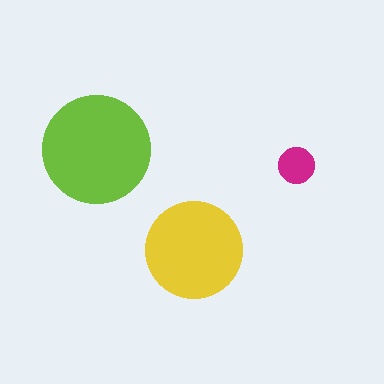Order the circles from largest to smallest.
the lime one, the yellow one, the magenta one.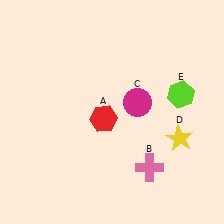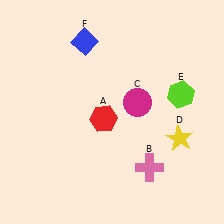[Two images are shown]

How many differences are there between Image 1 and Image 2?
There is 1 difference between the two images.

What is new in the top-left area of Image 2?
A blue diamond (F) was added in the top-left area of Image 2.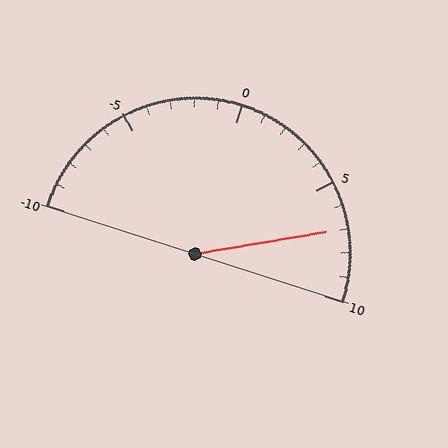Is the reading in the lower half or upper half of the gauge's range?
The reading is in the upper half of the range (-10 to 10).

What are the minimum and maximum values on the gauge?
The gauge ranges from -10 to 10.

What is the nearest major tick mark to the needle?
The nearest major tick mark is 5.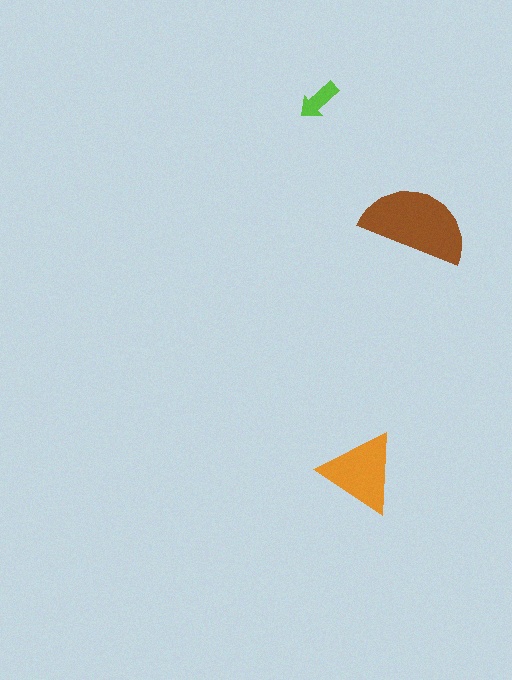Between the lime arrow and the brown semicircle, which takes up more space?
The brown semicircle.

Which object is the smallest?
The lime arrow.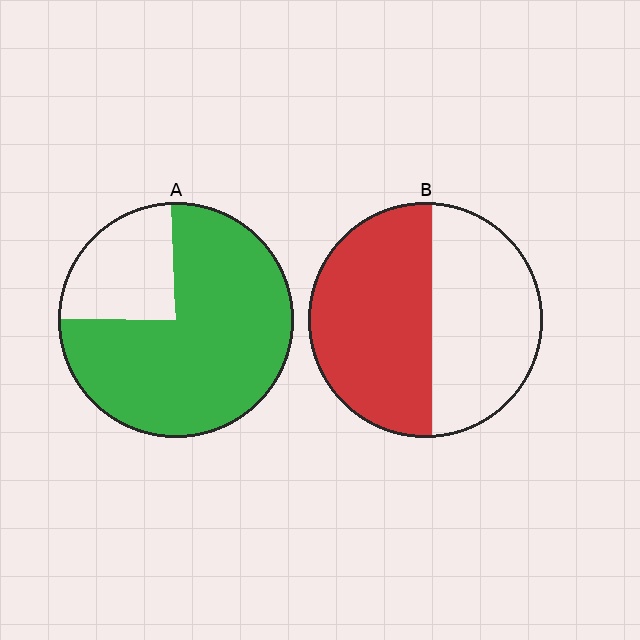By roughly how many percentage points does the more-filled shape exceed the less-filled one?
By roughly 20 percentage points (A over B).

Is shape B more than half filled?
Roughly half.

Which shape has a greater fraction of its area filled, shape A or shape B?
Shape A.